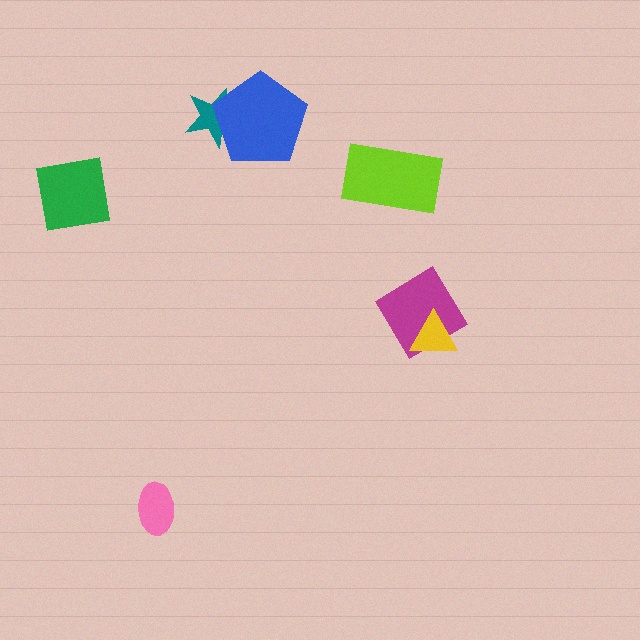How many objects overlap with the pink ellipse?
0 objects overlap with the pink ellipse.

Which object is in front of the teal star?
The blue pentagon is in front of the teal star.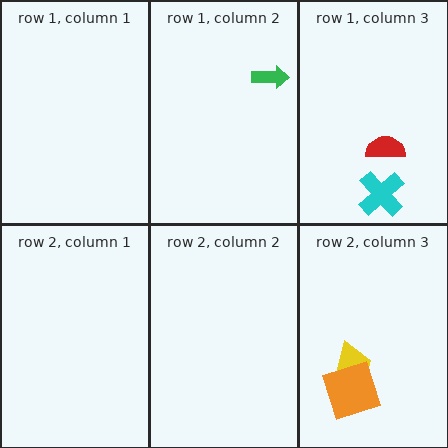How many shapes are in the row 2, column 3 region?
2.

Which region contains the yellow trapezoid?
The row 2, column 3 region.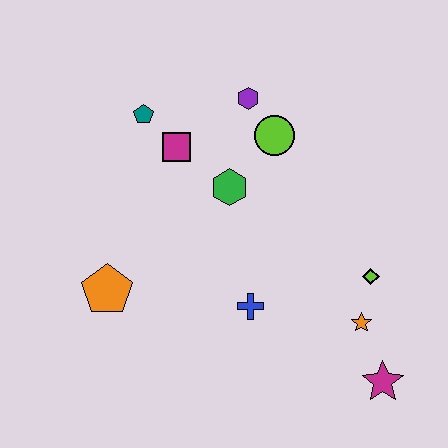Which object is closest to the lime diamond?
The orange star is closest to the lime diamond.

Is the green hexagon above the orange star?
Yes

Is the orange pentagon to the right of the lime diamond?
No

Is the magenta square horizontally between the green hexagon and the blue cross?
No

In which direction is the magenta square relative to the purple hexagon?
The magenta square is to the left of the purple hexagon.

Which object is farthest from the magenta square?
The magenta star is farthest from the magenta square.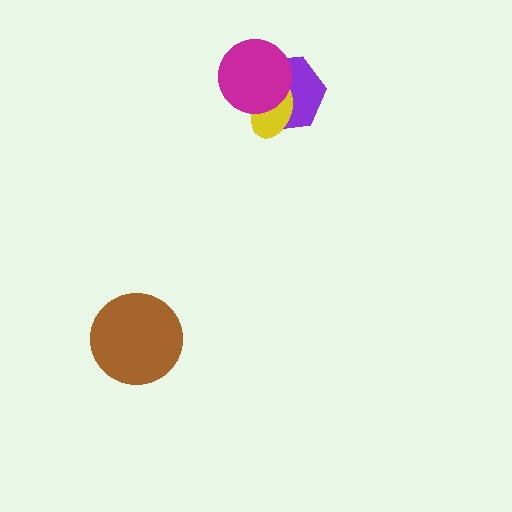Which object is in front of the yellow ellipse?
The magenta circle is in front of the yellow ellipse.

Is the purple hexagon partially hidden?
Yes, it is partially covered by another shape.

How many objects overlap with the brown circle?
0 objects overlap with the brown circle.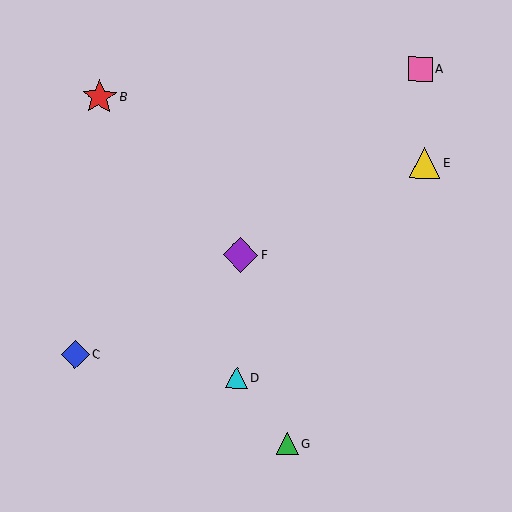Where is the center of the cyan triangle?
The center of the cyan triangle is at (237, 378).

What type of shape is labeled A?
Shape A is a pink square.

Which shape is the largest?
The red star (labeled B) is the largest.